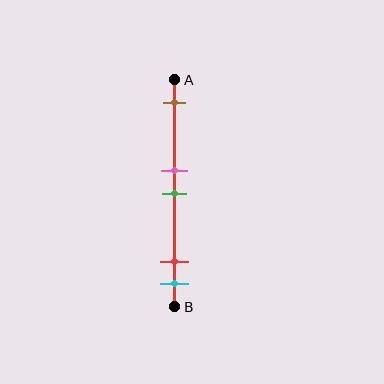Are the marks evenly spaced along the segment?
No, the marks are not evenly spaced.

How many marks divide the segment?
There are 5 marks dividing the segment.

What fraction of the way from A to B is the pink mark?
The pink mark is approximately 40% (0.4) of the way from A to B.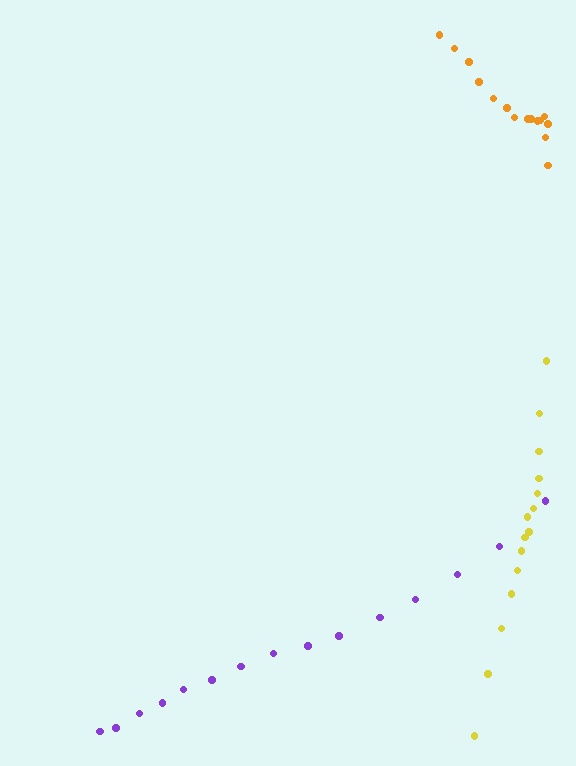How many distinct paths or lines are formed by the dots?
There are 3 distinct paths.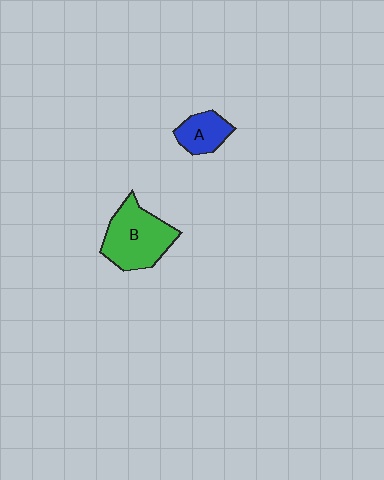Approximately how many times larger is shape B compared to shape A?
Approximately 2.0 times.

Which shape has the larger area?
Shape B (green).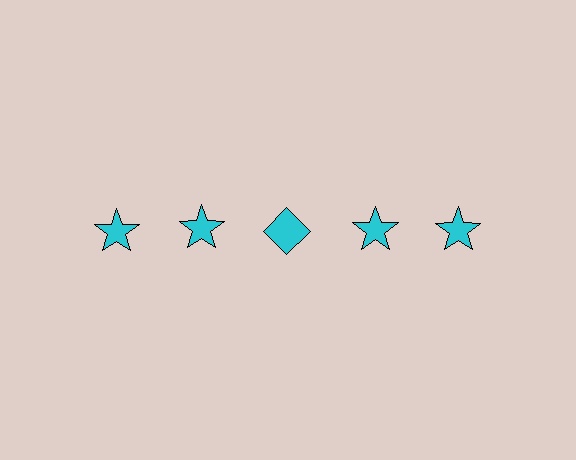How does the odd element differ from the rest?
It has a different shape: diamond instead of star.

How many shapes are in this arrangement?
There are 5 shapes arranged in a grid pattern.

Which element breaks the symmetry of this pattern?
The cyan diamond in the top row, center column breaks the symmetry. All other shapes are cyan stars.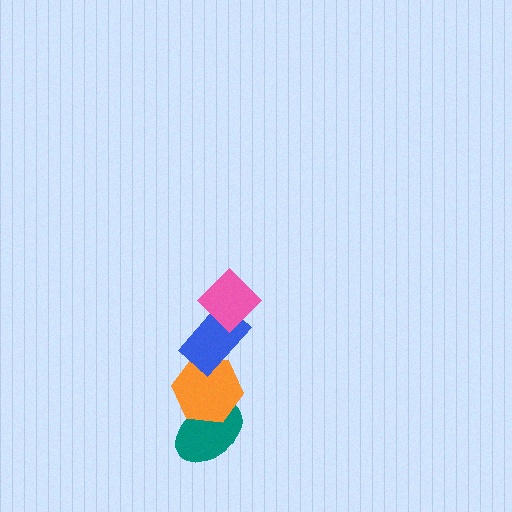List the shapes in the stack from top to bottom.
From top to bottom: the pink diamond, the blue rectangle, the orange hexagon, the teal ellipse.